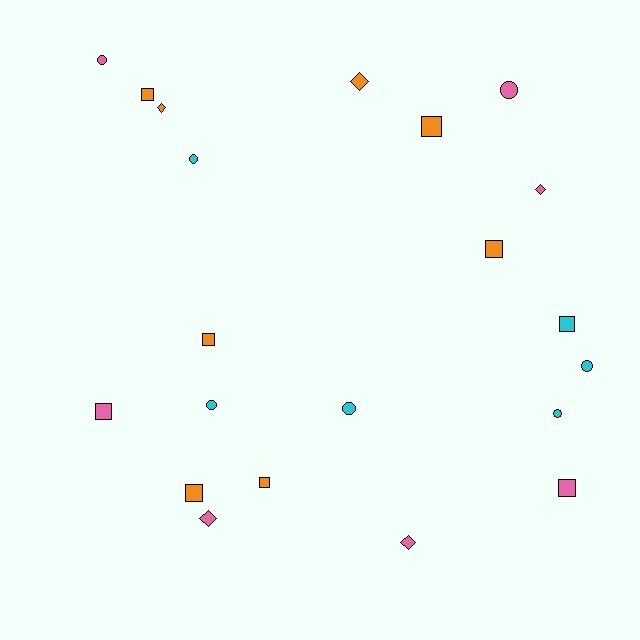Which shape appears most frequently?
Square, with 9 objects.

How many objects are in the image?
There are 21 objects.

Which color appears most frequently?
Orange, with 8 objects.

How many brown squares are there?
There are no brown squares.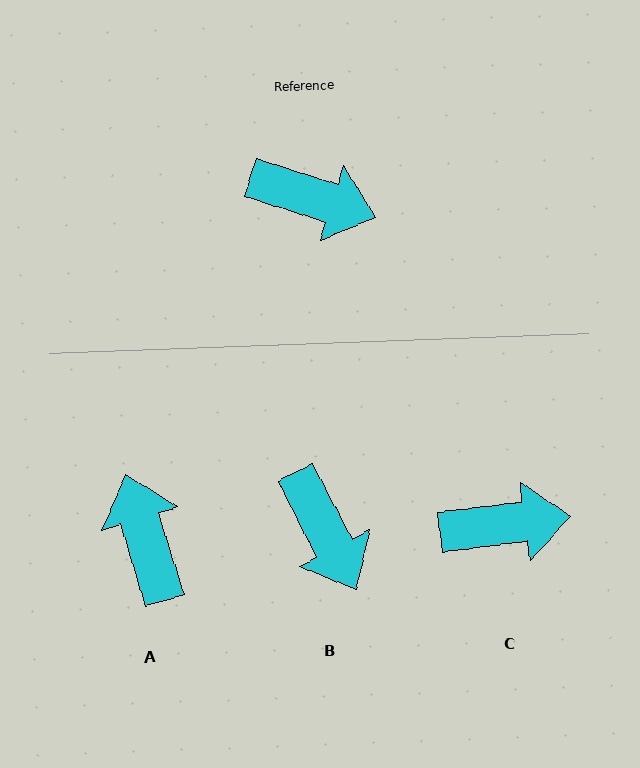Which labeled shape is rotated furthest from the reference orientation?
A, about 125 degrees away.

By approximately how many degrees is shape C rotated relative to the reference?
Approximately 25 degrees counter-clockwise.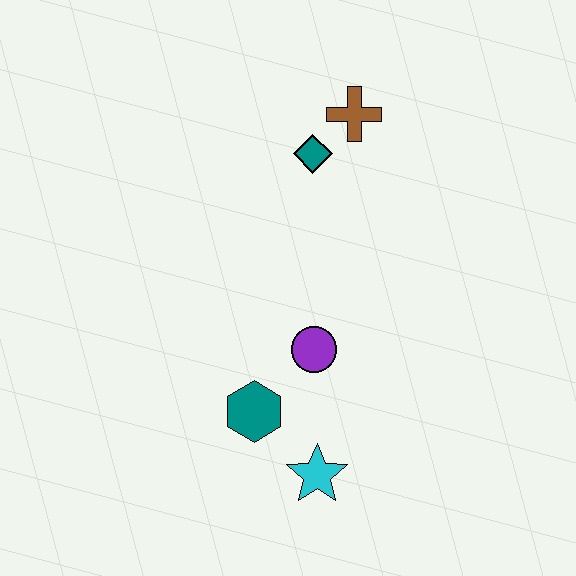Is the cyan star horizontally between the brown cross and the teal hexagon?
Yes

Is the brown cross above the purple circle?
Yes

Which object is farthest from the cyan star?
The brown cross is farthest from the cyan star.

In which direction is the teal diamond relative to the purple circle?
The teal diamond is above the purple circle.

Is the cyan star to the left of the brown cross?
Yes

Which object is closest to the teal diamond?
The brown cross is closest to the teal diamond.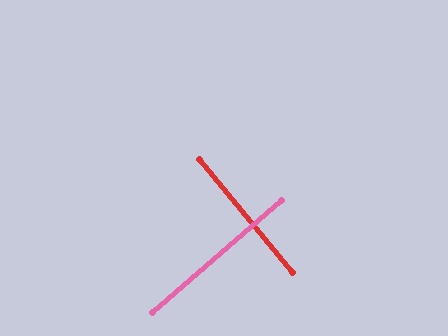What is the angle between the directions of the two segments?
Approximately 88 degrees.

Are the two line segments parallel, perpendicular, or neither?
Perpendicular — they meet at approximately 88°.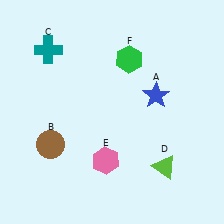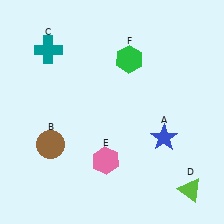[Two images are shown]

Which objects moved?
The objects that moved are: the blue star (A), the lime triangle (D).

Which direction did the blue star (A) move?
The blue star (A) moved down.